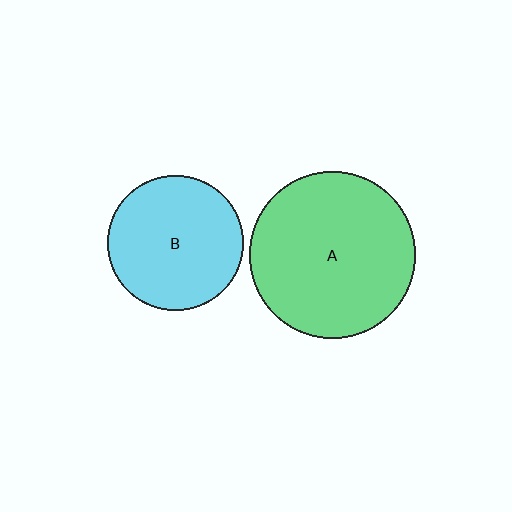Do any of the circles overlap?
No, none of the circles overlap.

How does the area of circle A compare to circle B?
Approximately 1.5 times.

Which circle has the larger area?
Circle A (green).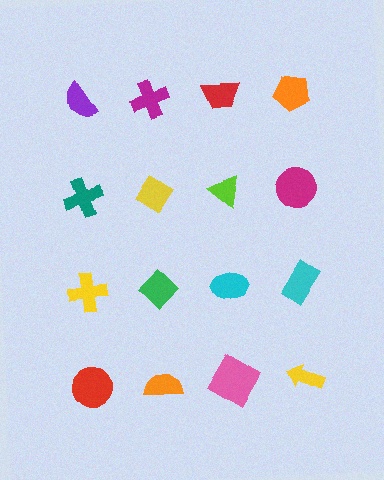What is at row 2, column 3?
A lime triangle.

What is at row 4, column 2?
An orange semicircle.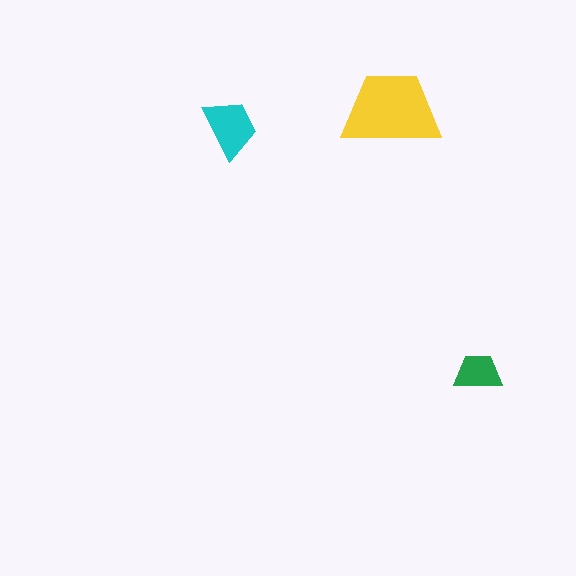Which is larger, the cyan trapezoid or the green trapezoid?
The cyan one.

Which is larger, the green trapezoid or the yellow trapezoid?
The yellow one.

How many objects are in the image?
There are 3 objects in the image.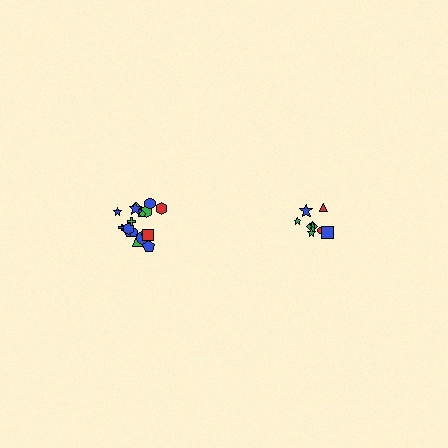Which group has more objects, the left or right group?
The left group.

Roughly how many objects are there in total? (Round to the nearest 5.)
Roughly 25 objects in total.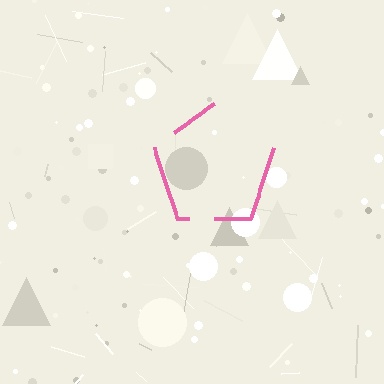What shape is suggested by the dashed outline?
The dashed outline suggests a pentagon.